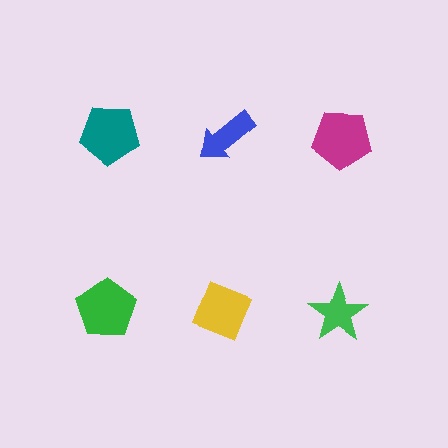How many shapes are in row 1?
3 shapes.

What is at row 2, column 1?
A green pentagon.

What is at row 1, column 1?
A teal pentagon.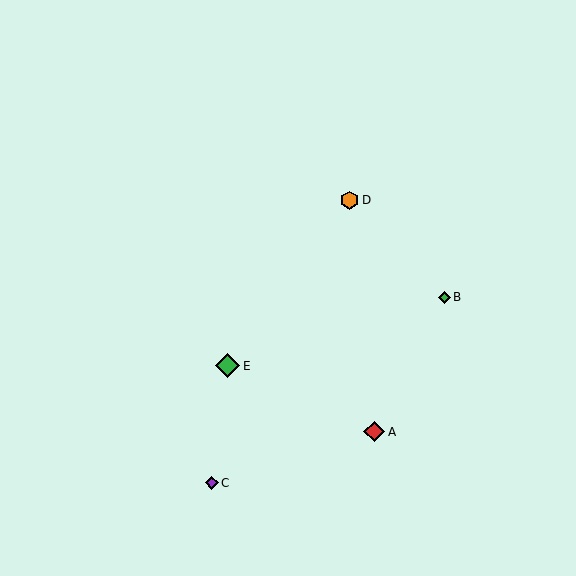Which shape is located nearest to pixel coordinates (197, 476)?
The purple diamond (labeled C) at (212, 483) is nearest to that location.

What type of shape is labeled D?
Shape D is an orange hexagon.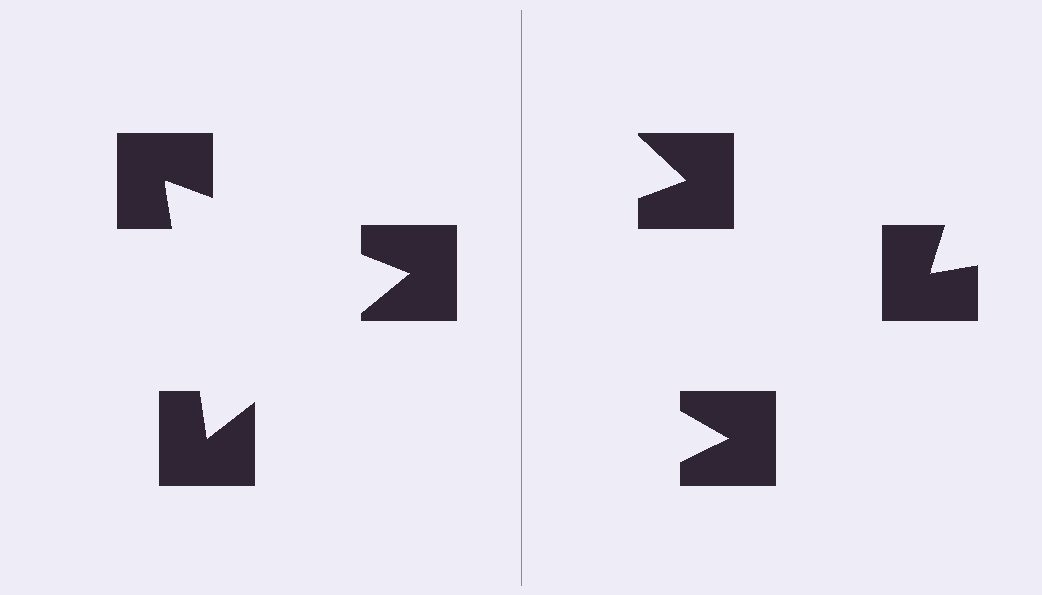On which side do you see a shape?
An illusory triangle appears on the left side. On the right side the wedge cuts are rotated, so no coherent shape forms.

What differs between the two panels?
The notched squares are positioned identically on both sides; only the wedge orientations differ. On the left they align to a triangle; on the right they are misaligned.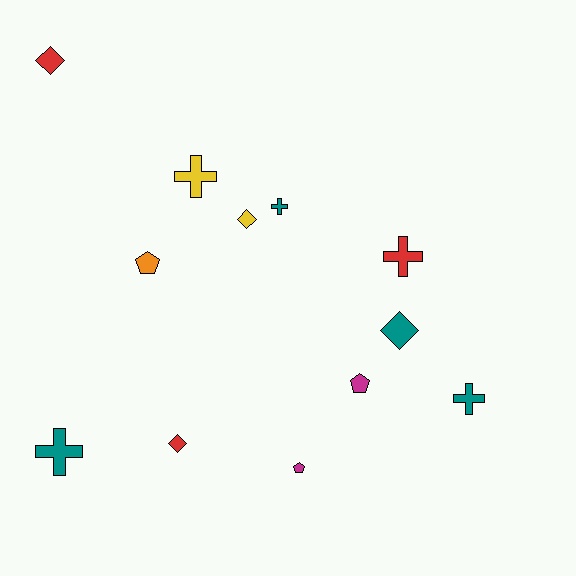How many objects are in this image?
There are 12 objects.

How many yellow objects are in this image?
There are 2 yellow objects.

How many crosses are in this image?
There are 5 crosses.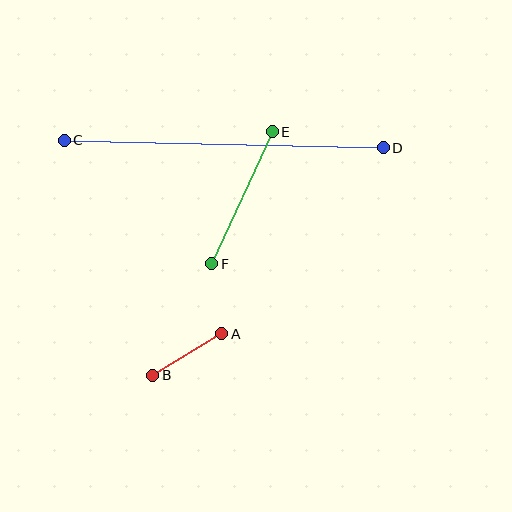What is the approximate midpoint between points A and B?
The midpoint is at approximately (187, 354) pixels.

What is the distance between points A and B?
The distance is approximately 80 pixels.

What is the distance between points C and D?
The distance is approximately 319 pixels.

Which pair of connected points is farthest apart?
Points C and D are farthest apart.